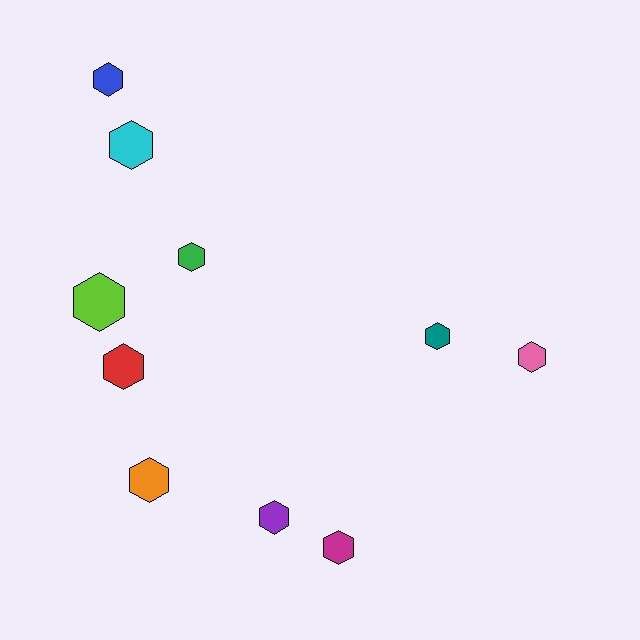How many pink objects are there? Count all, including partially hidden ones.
There is 1 pink object.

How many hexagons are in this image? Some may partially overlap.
There are 10 hexagons.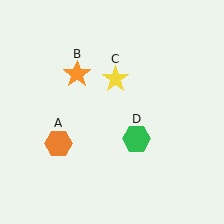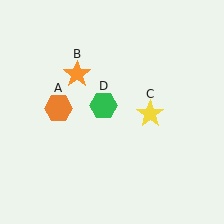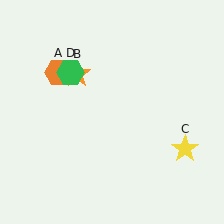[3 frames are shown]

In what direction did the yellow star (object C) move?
The yellow star (object C) moved down and to the right.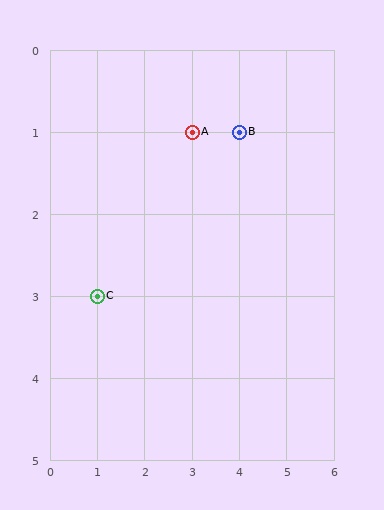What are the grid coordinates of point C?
Point C is at grid coordinates (1, 3).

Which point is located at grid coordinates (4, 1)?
Point B is at (4, 1).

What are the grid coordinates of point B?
Point B is at grid coordinates (4, 1).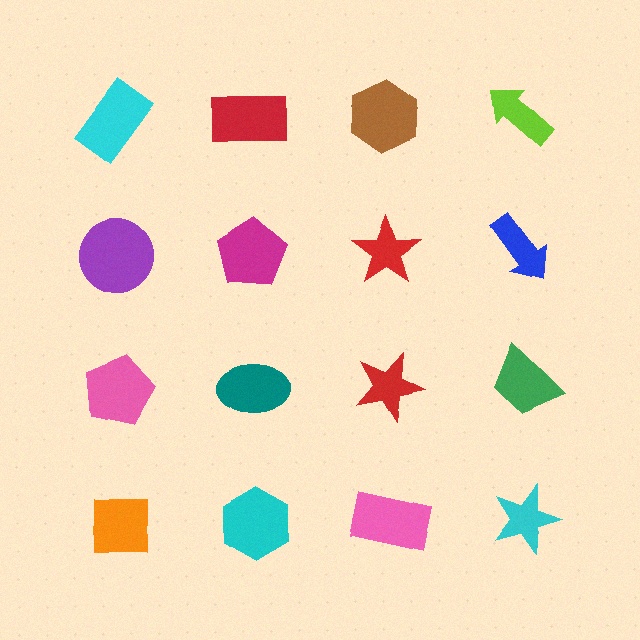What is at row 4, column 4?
A cyan star.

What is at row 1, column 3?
A brown hexagon.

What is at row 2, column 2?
A magenta pentagon.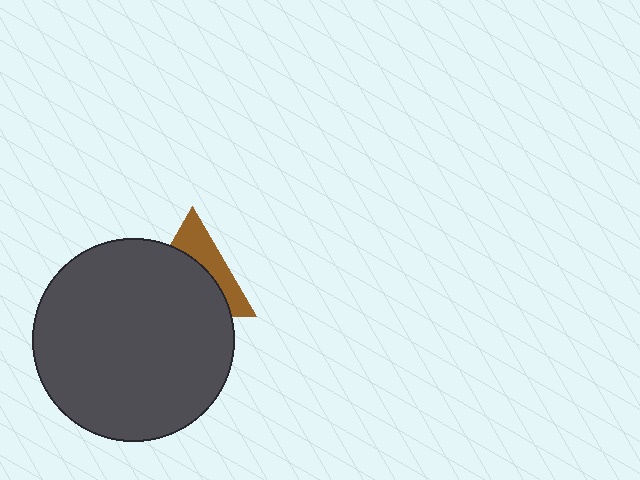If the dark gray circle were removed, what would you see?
You would see the complete brown triangle.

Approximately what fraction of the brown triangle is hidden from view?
Roughly 63% of the brown triangle is hidden behind the dark gray circle.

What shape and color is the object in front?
The object in front is a dark gray circle.